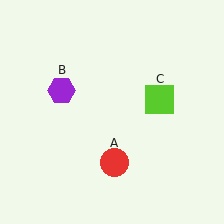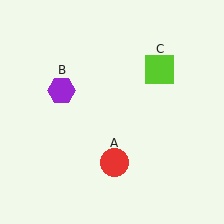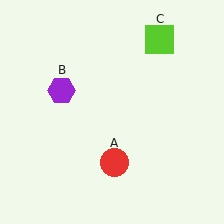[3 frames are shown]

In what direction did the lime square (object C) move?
The lime square (object C) moved up.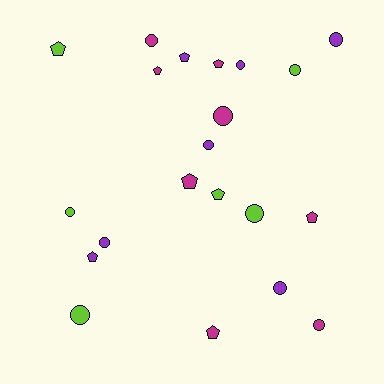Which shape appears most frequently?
Circle, with 12 objects.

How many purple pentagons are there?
There are 2 purple pentagons.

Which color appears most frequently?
Magenta, with 8 objects.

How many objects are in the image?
There are 21 objects.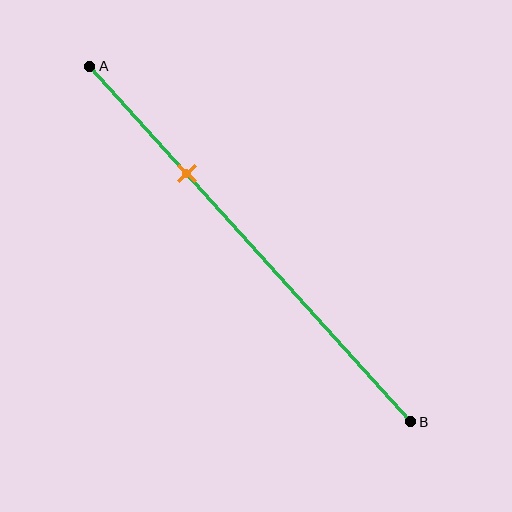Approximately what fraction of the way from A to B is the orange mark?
The orange mark is approximately 30% of the way from A to B.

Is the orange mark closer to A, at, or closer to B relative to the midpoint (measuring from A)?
The orange mark is closer to point A than the midpoint of segment AB.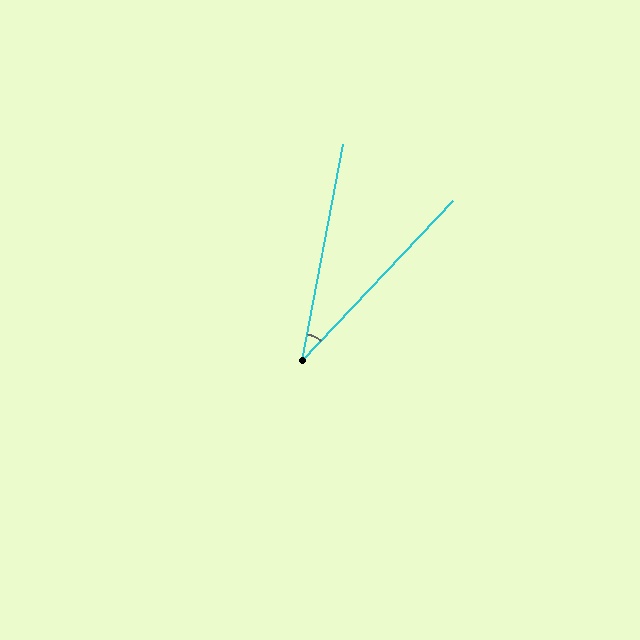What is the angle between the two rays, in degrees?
Approximately 33 degrees.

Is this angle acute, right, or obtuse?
It is acute.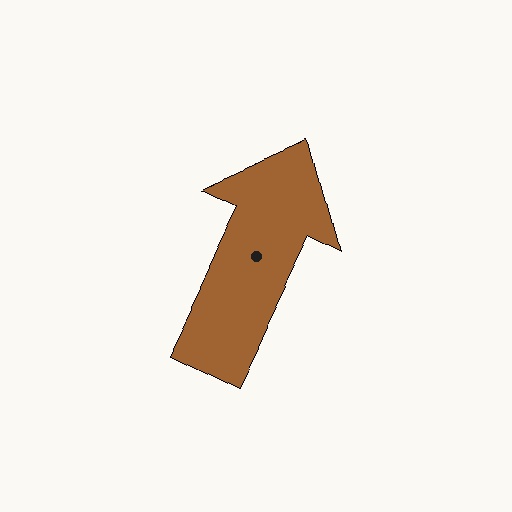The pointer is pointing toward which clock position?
Roughly 1 o'clock.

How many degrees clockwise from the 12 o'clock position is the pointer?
Approximately 26 degrees.